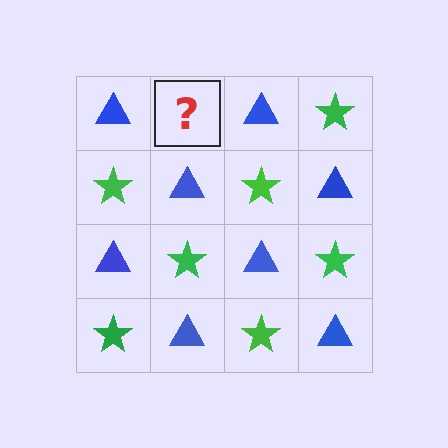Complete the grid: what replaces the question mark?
The question mark should be replaced with a green star.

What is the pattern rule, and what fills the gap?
The rule is that it alternates blue triangle and green star in a checkerboard pattern. The gap should be filled with a green star.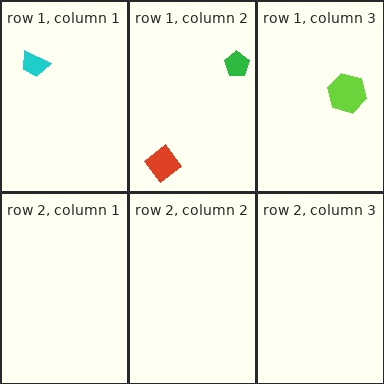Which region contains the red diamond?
The row 1, column 2 region.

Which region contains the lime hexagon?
The row 1, column 3 region.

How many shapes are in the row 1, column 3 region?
1.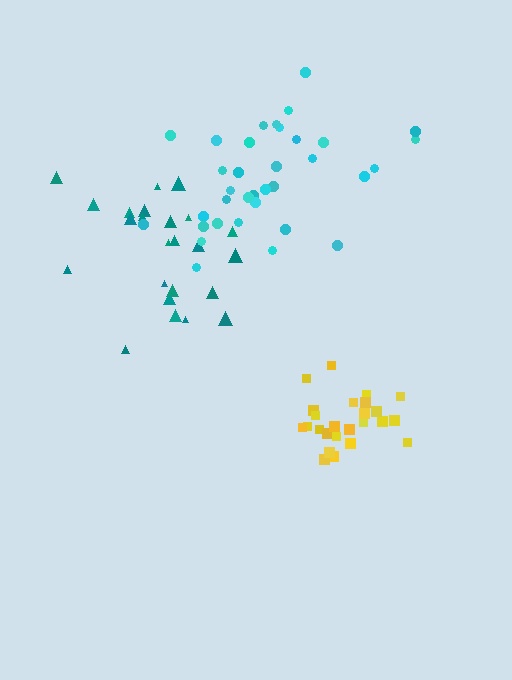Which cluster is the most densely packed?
Yellow.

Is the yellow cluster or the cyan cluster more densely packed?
Yellow.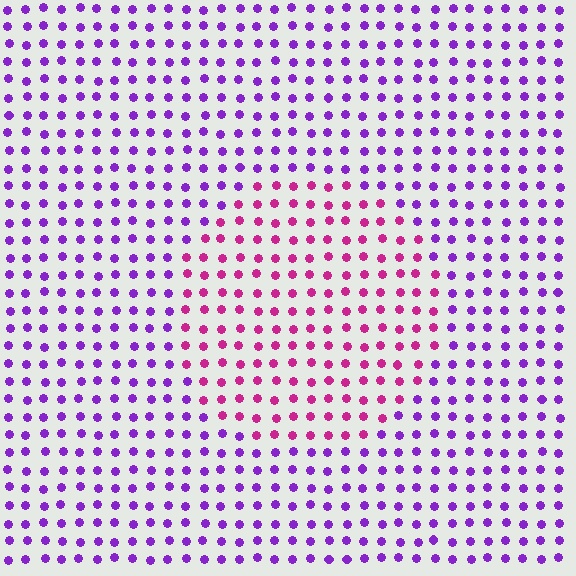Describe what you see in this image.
The image is filled with small purple elements in a uniform arrangement. A circle-shaped region is visible where the elements are tinted to a slightly different hue, forming a subtle color boundary.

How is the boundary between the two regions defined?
The boundary is defined purely by a slight shift in hue (about 45 degrees). Spacing, size, and orientation are identical on both sides.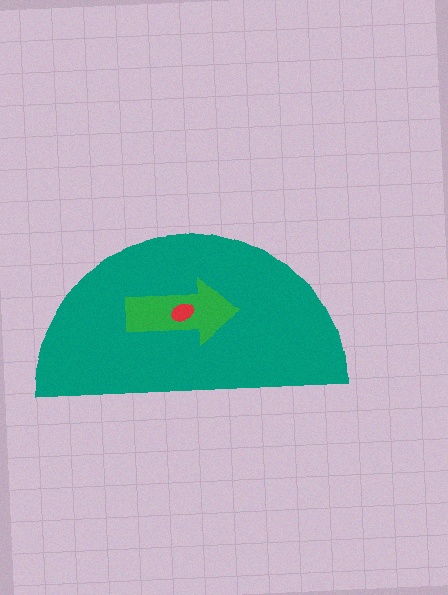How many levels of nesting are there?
3.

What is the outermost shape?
The teal semicircle.